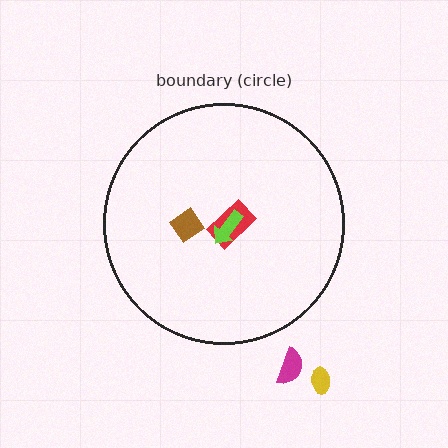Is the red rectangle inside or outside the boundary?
Inside.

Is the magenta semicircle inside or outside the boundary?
Outside.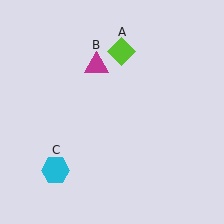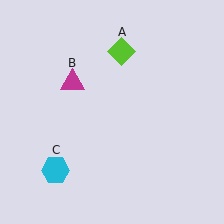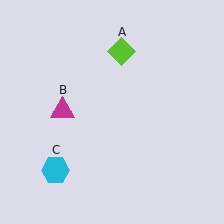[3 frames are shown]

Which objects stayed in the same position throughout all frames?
Lime diamond (object A) and cyan hexagon (object C) remained stationary.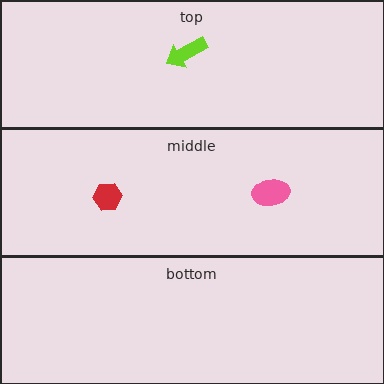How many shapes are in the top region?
1.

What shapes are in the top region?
The lime arrow.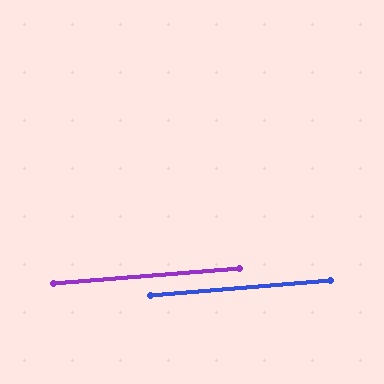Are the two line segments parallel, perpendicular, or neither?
Parallel — their directions differ by only 0.3°.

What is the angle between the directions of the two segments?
Approximately 0 degrees.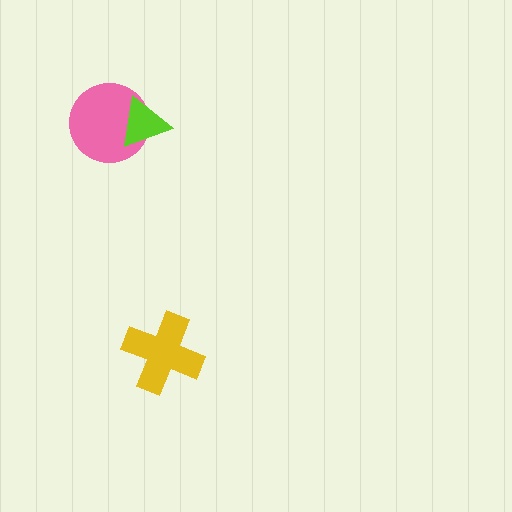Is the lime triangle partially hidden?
No, no other shape covers it.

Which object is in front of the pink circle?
The lime triangle is in front of the pink circle.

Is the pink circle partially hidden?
Yes, it is partially covered by another shape.